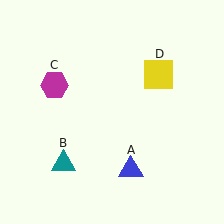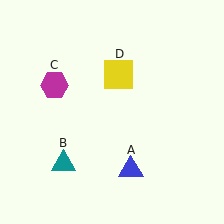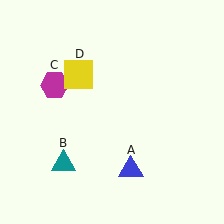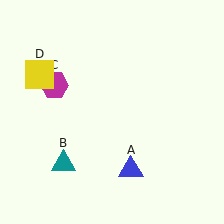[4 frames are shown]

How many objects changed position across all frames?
1 object changed position: yellow square (object D).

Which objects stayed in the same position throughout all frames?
Blue triangle (object A) and teal triangle (object B) and magenta hexagon (object C) remained stationary.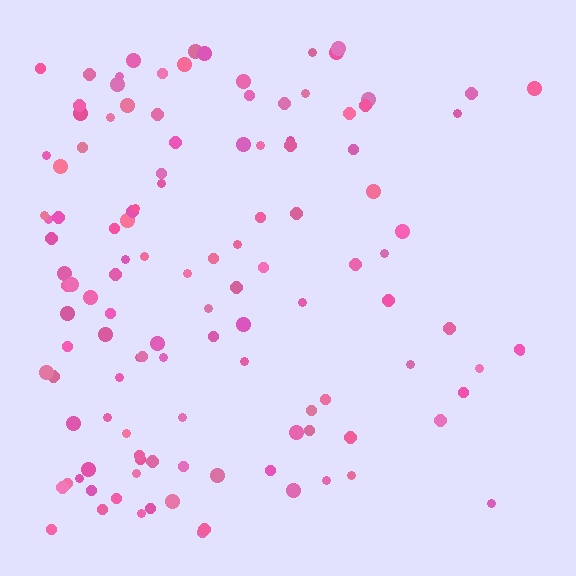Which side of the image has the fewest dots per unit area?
The right.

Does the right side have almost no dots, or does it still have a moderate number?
Still a moderate number, just noticeably fewer than the left.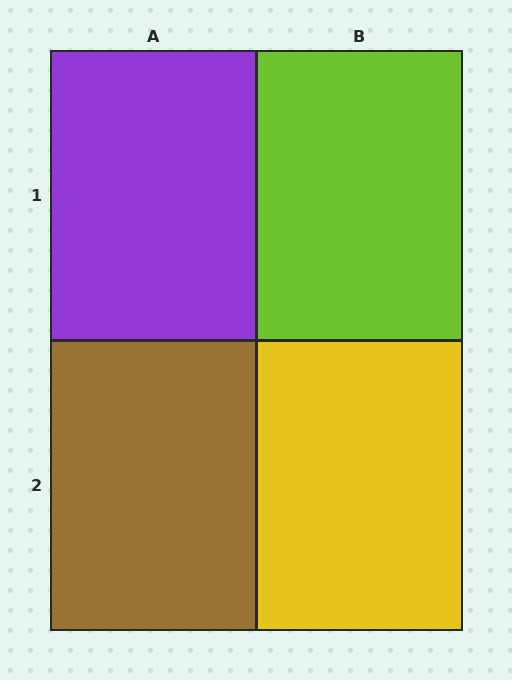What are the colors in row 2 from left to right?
Brown, yellow.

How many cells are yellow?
1 cell is yellow.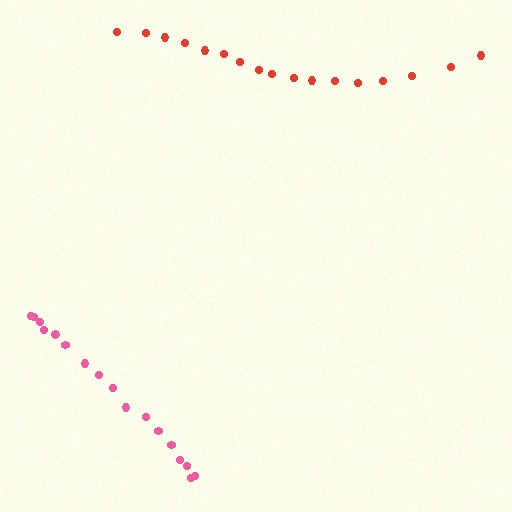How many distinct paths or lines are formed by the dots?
There are 2 distinct paths.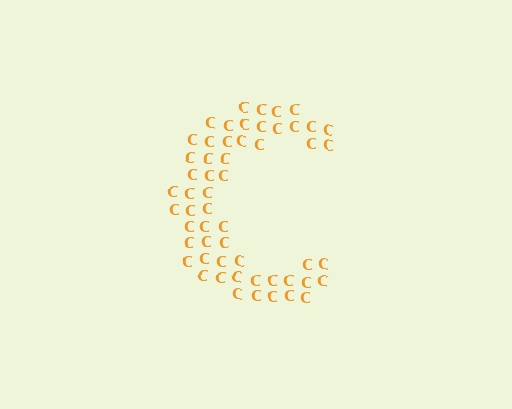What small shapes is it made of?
It is made of small letter C's.